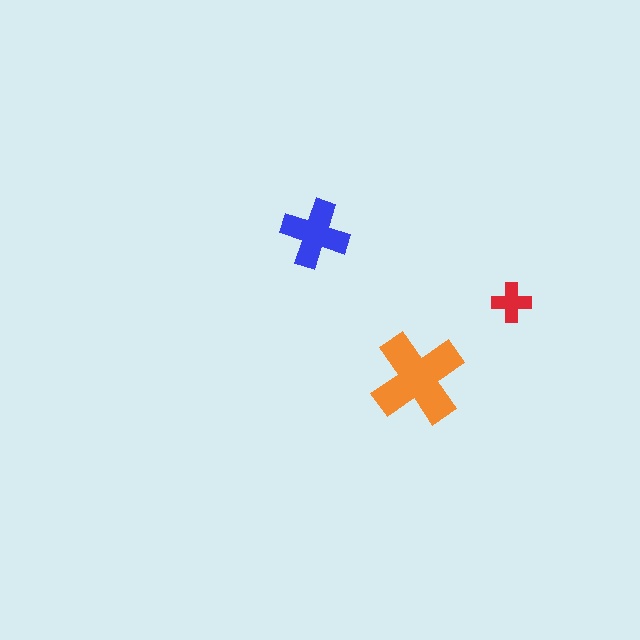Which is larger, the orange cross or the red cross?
The orange one.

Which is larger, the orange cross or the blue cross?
The orange one.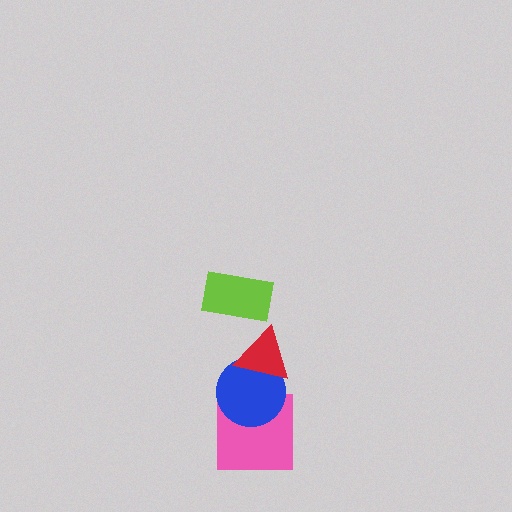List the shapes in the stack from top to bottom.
From top to bottom: the lime rectangle, the red triangle, the blue circle, the pink square.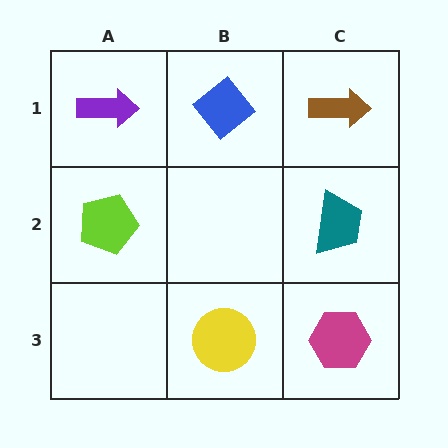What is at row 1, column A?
A purple arrow.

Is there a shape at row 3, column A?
No, that cell is empty.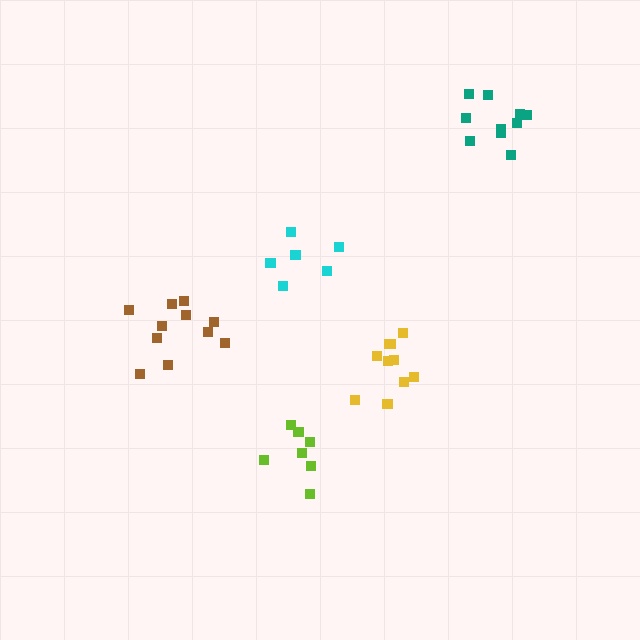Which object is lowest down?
The lime cluster is bottommost.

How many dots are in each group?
Group 1: 10 dots, Group 2: 6 dots, Group 3: 11 dots, Group 4: 7 dots, Group 5: 10 dots (44 total).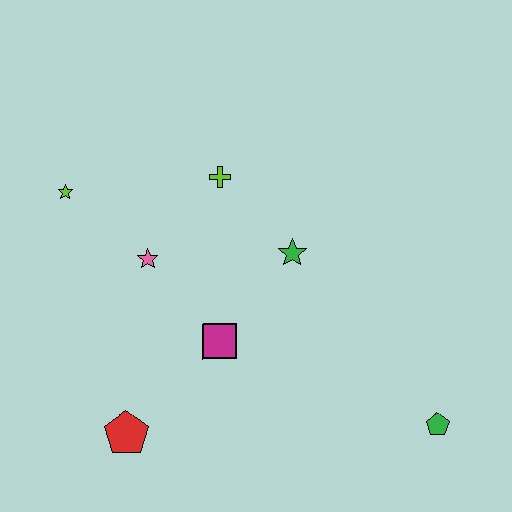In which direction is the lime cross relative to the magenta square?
The lime cross is above the magenta square.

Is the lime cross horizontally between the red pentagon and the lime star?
No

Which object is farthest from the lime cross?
The green pentagon is farthest from the lime cross.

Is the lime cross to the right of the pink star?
Yes